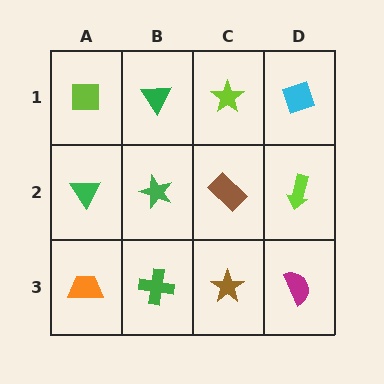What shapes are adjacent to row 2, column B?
A green triangle (row 1, column B), a green cross (row 3, column B), a green triangle (row 2, column A), a brown rectangle (row 2, column C).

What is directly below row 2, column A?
An orange trapezoid.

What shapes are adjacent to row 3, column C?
A brown rectangle (row 2, column C), a green cross (row 3, column B), a magenta semicircle (row 3, column D).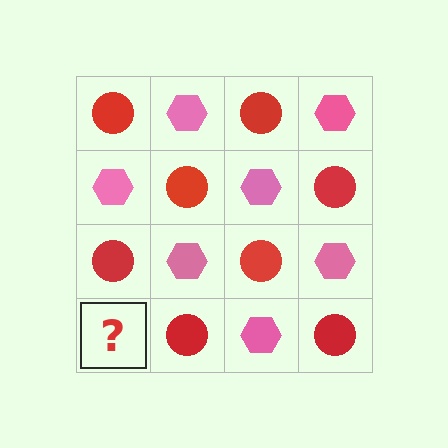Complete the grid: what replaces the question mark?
The question mark should be replaced with a pink hexagon.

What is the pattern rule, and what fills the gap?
The rule is that it alternates red circle and pink hexagon in a checkerboard pattern. The gap should be filled with a pink hexagon.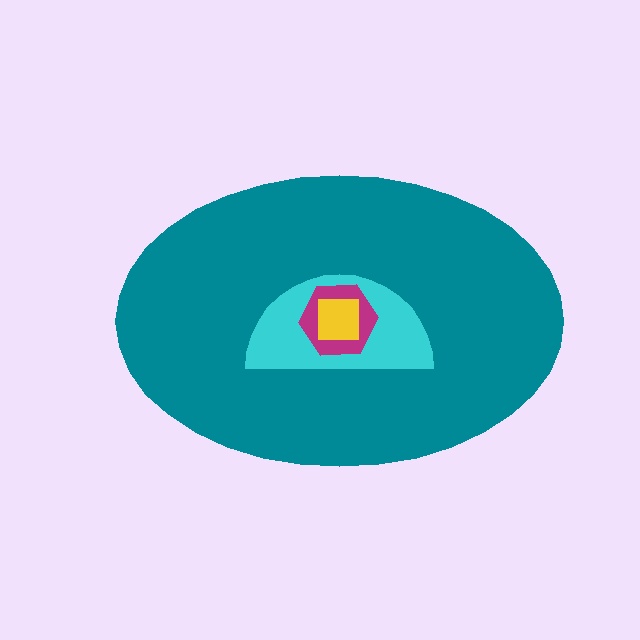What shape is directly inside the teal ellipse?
The cyan semicircle.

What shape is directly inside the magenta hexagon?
The yellow square.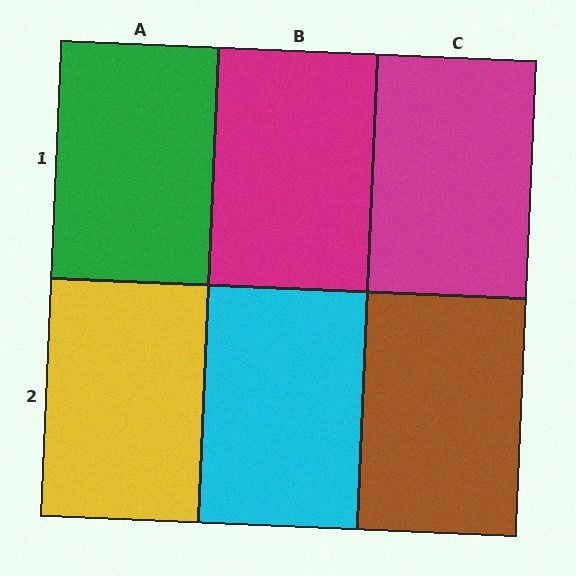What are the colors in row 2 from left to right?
Yellow, cyan, brown.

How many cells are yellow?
1 cell is yellow.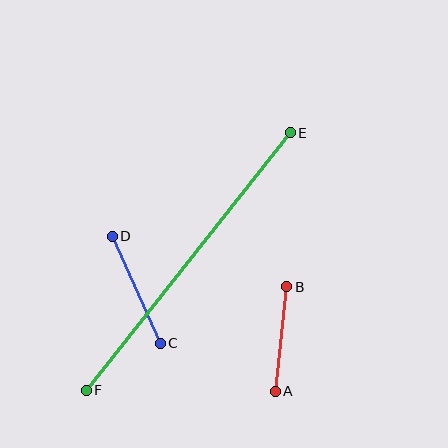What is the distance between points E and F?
The distance is approximately 328 pixels.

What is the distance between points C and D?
The distance is approximately 117 pixels.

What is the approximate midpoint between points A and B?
The midpoint is at approximately (281, 339) pixels.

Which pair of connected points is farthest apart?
Points E and F are farthest apart.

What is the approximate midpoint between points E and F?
The midpoint is at approximately (188, 262) pixels.